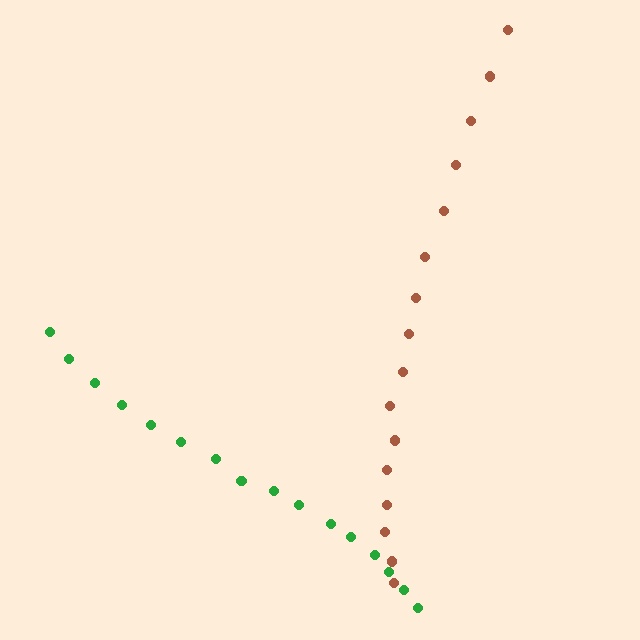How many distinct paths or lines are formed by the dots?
There are 2 distinct paths.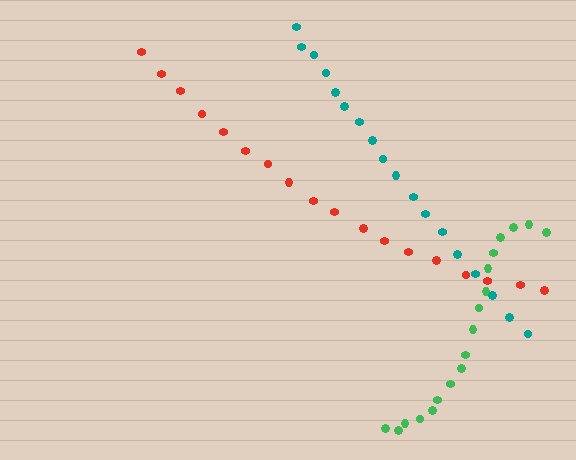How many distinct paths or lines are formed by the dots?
There are 3 distinct paths.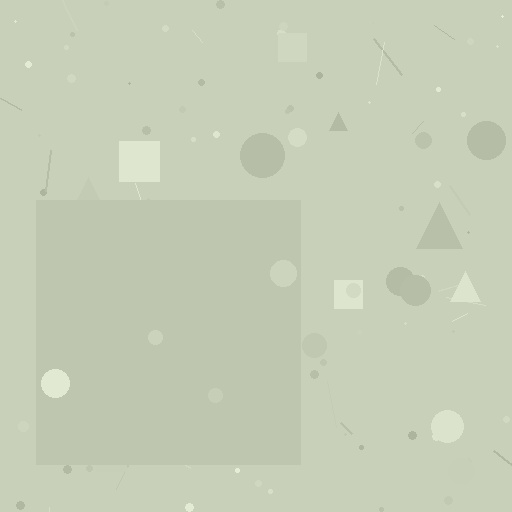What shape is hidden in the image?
A square is hidden in the image.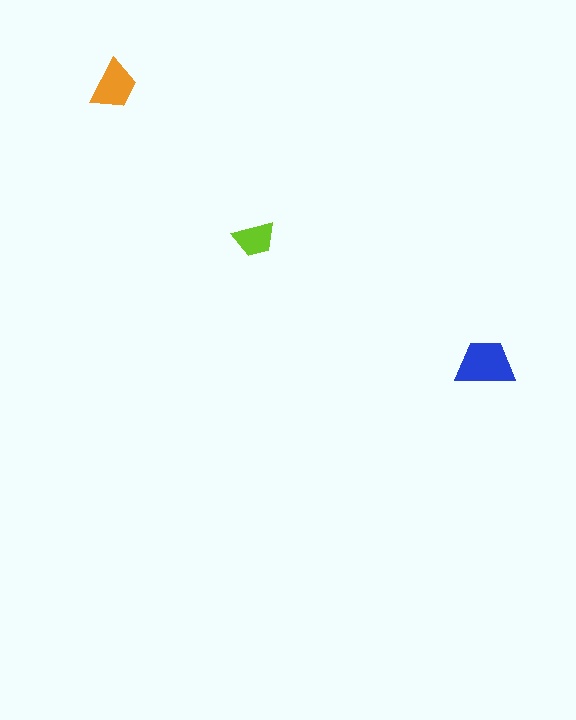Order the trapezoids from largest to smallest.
the blue one, the orange one, the lime one.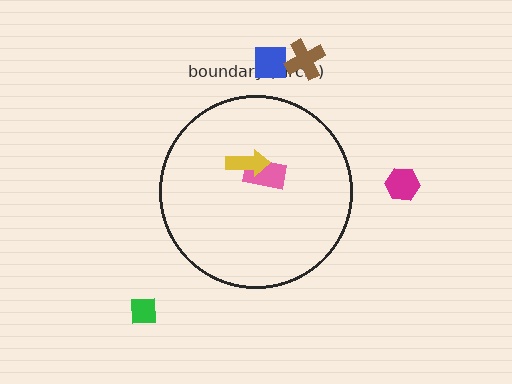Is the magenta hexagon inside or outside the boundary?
Outside.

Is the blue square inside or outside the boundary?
Outside.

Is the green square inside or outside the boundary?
Outside.